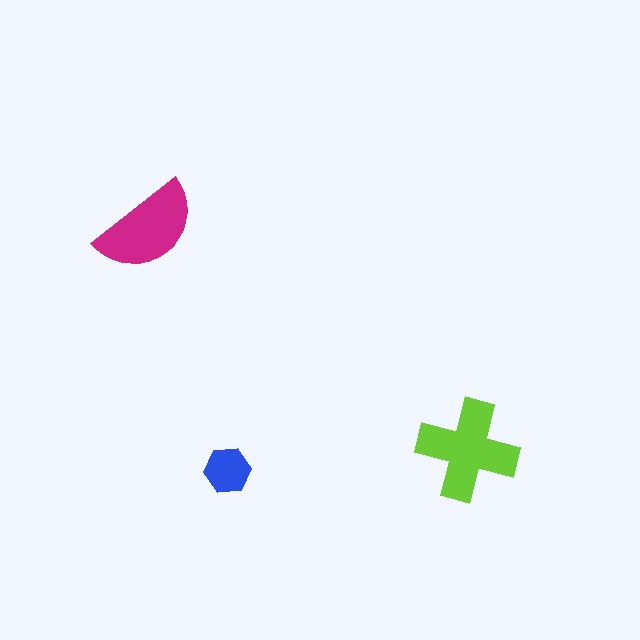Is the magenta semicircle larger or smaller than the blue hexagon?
Larger.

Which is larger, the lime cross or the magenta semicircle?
The lime cross.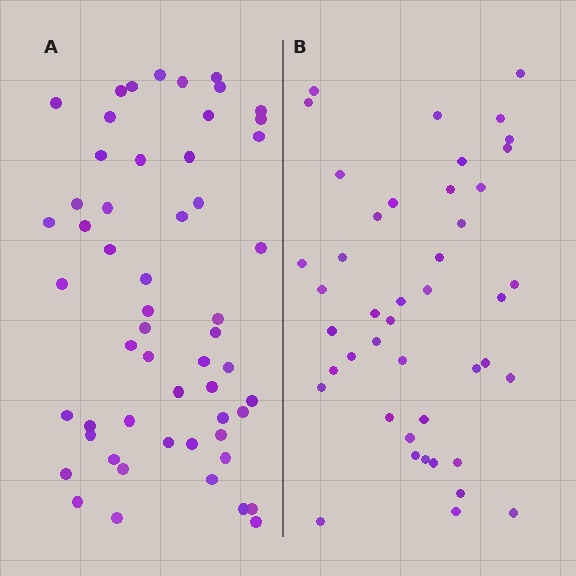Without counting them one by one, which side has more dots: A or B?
Region A (the left region) has more dots.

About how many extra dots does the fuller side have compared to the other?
Region A has roughly 12 or so more dots than region B.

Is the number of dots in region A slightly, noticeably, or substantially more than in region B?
Region A has noticeably more, but not dramatically so. The ratio is roughly 1.2 to 1.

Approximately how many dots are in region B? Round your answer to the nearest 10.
About 40 dots. (The exact count is 44, which rounds to 40.)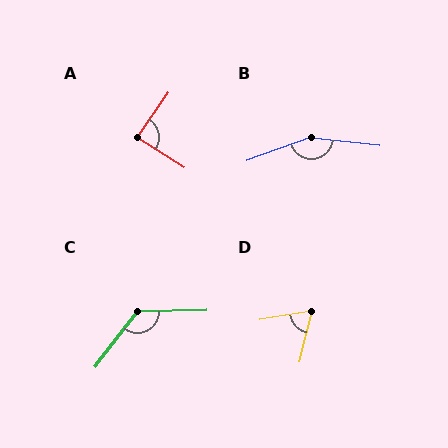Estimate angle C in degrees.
Approximately 129 degrees.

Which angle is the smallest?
D, at approximately 67 degrees.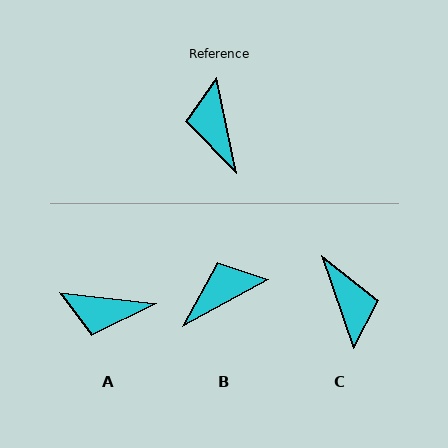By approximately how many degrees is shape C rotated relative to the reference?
Approximately 172 degrees clockwise.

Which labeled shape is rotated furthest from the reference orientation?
C, about 172 degrees away.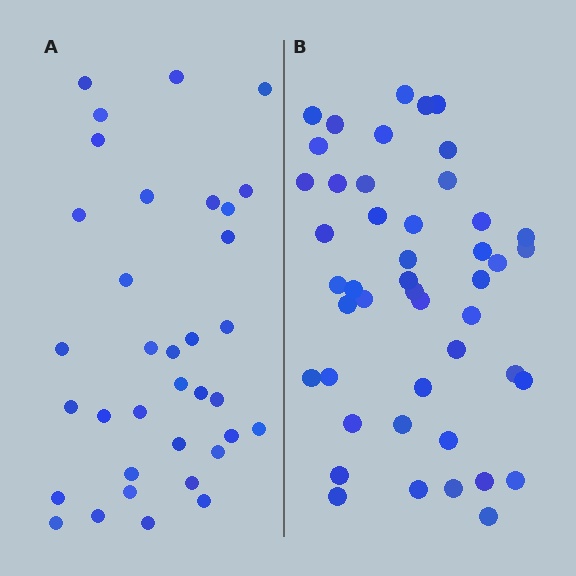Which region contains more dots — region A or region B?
Region B (the right region) has more dots.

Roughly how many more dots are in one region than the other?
Region B has roughly 12 or so more dots than region A.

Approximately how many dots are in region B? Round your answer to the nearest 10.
About 50 dots. (The exact count is 46, which rounds to 50.)